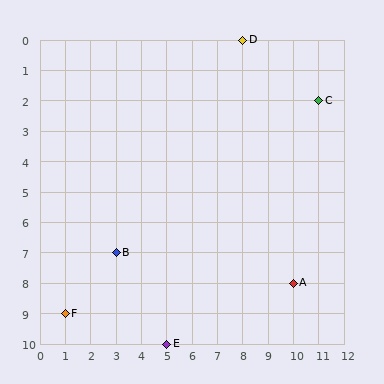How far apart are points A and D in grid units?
Points A and D are 2 columns and 8 rows apart (about 8.2 grid units diagonally).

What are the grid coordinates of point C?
Point C is at grid coordinates (11, 2).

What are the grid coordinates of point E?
Point E is at grid coordinates (5, 10).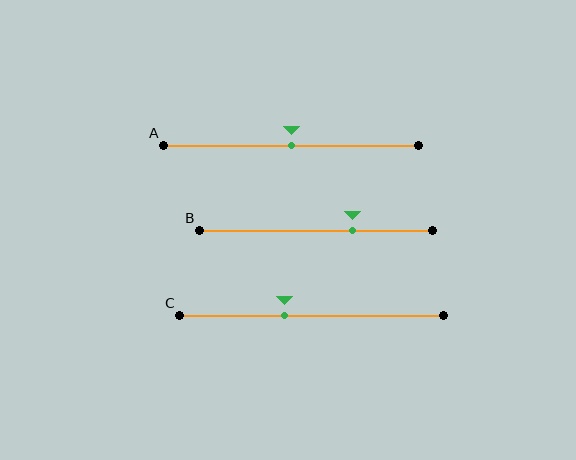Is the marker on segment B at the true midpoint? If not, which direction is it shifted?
No, the marker on segment B is shifted to the right by about 16% of the segment length.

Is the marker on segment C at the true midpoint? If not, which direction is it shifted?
No, the marker on segment C is shifted to the left by about 10% of the segment length.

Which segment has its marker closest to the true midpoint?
Segment A has its marker closest to the true midpoint.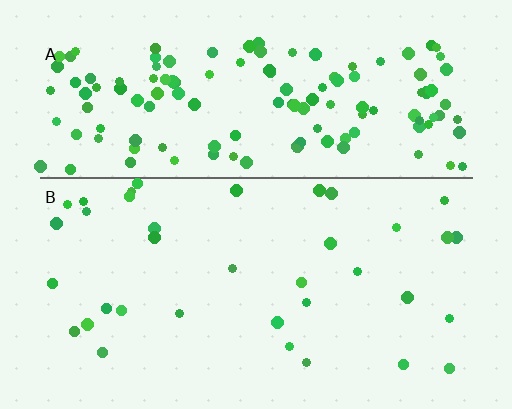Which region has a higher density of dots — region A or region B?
A (the top).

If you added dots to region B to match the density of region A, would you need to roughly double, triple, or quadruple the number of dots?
Approximately quadruple.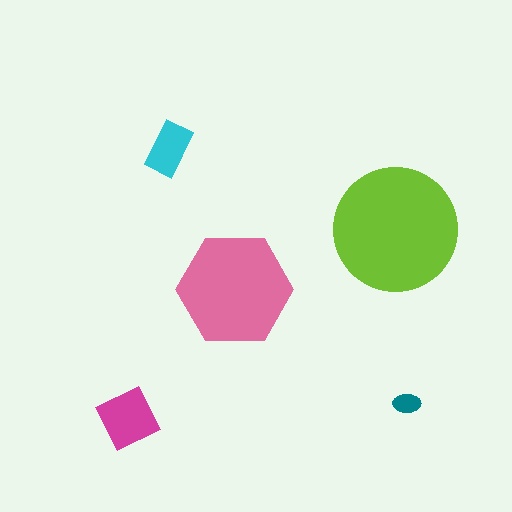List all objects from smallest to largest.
The teal ellipse, the cyan rectangle, the magenta diamond, the pink hexagon, the lime circle.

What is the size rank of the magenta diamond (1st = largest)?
3rd.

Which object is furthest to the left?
The magenta diamond is leftmost.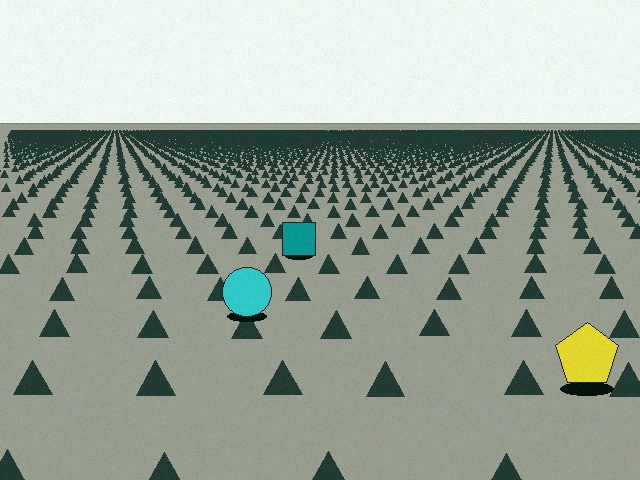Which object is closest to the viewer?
The yellow pentagon is closest. The texture marks near it are larger and more spread out.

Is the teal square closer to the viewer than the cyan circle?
No. The cyan circle is closer — you can tell from the texture gradient: the ground texture is coarser near it.